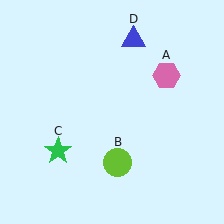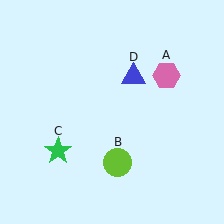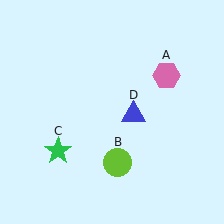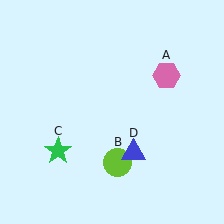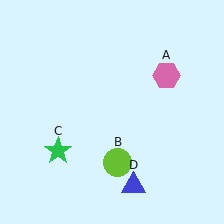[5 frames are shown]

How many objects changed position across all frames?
1 object changed position: blue triangle (object D).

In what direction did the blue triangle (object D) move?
The blue triangle (object D) moved down.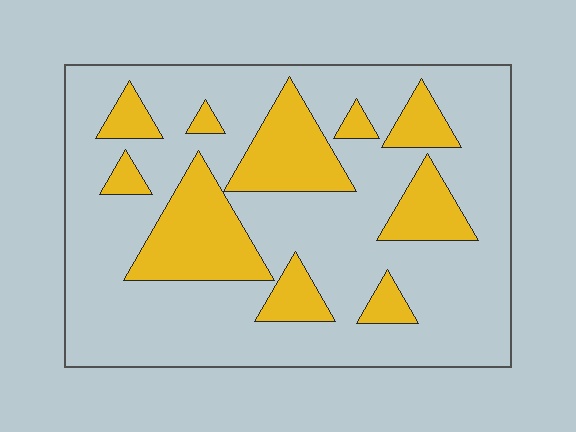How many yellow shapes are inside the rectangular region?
10.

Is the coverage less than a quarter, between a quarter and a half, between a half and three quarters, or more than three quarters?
Between a quarter and a half.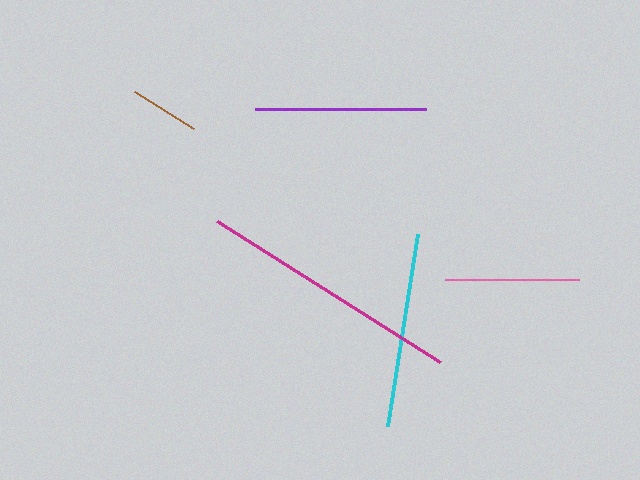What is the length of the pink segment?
The pink segment is approximately 134 pixels long.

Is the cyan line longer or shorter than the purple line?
The cyan line is longer than the purple line.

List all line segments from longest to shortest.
From longest to shortest: magenta, cyan, purple, pink, brown.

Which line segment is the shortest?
The brown line is the shortest at approximately 71 pixels.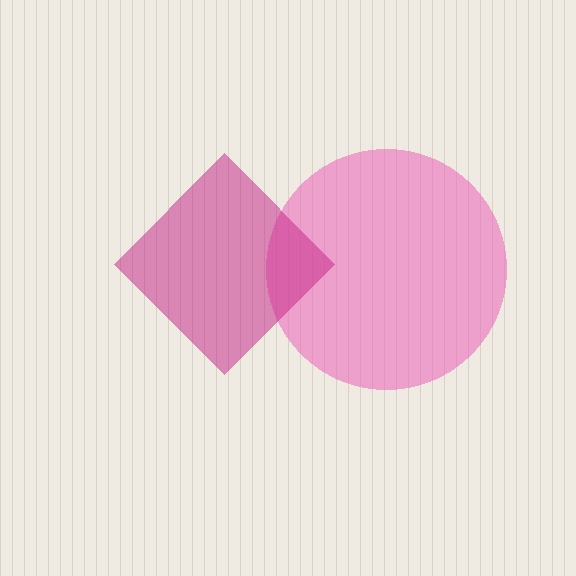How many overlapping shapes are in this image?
There are 2 overlapping shapes in the image.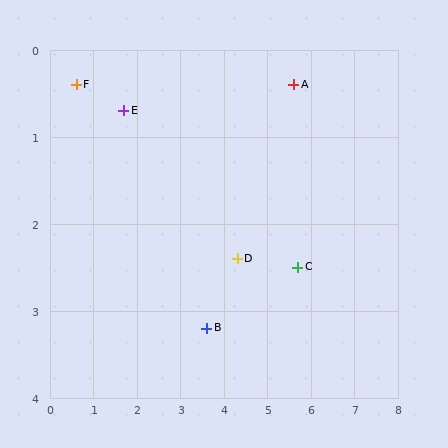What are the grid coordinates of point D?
Point D is at approximately (4.3, 2.4).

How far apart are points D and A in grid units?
Points D and A are about 2.4 grid units apart.